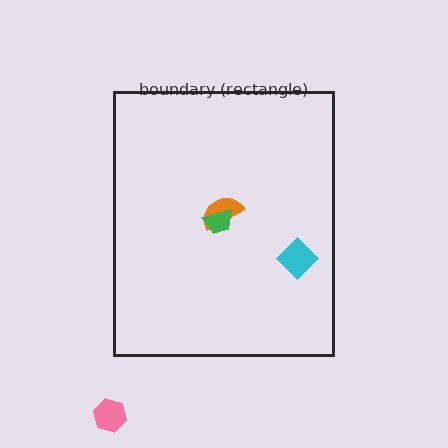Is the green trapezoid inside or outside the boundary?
Inside.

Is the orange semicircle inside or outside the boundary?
Inside.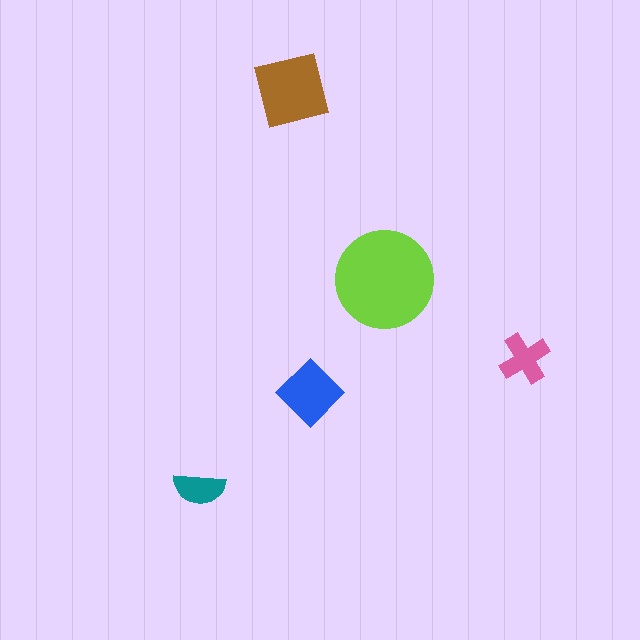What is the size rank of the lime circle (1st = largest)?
1st.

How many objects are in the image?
There are 5 objects in the image.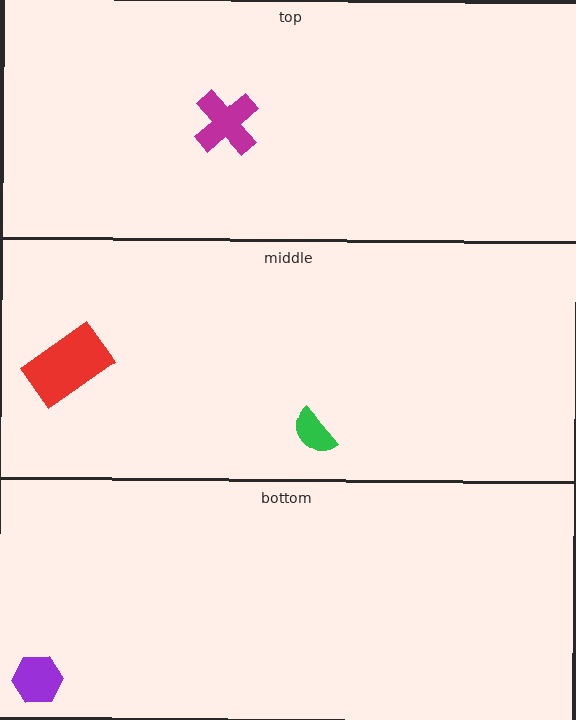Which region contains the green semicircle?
The middle region.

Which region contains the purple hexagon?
The bottom region.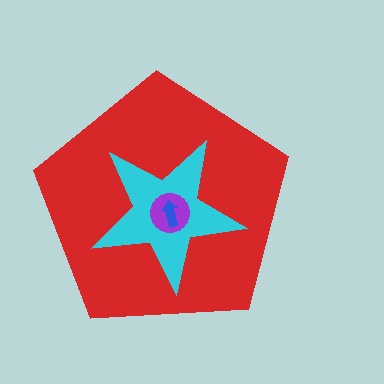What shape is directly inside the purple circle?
The blue arrow.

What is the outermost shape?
The red pentagon.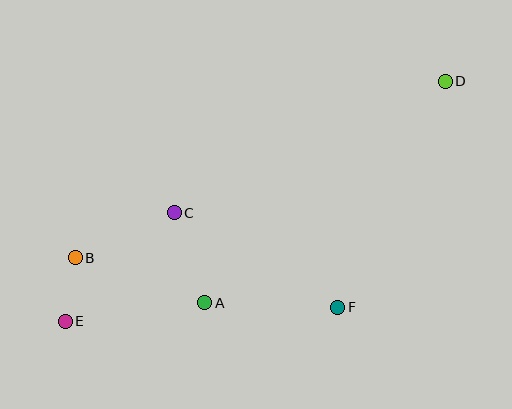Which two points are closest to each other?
Points B and E are closest to each other.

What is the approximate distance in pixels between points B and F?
The distance between B and F is approximately 267 pixels.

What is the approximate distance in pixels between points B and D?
The distance between B and D is approximately 410 pixels.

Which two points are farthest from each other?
Points D and E are farthest from each other.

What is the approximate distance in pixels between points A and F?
The distance between A and F is approximately 133 pixels.